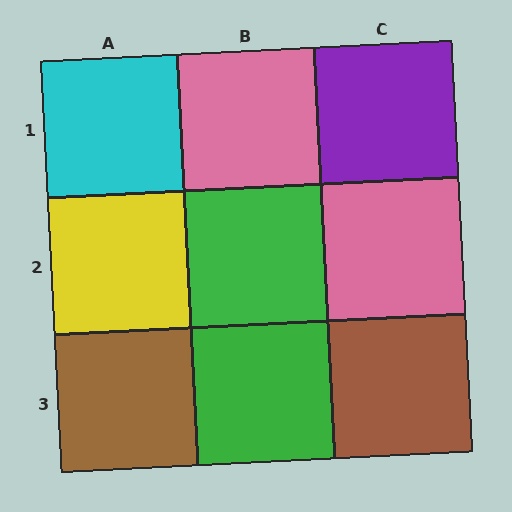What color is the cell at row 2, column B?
Green.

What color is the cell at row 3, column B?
Green.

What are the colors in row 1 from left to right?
Cyan, pink, purple.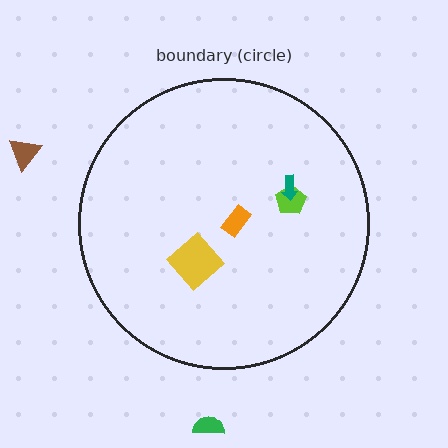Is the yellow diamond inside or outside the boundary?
Inside.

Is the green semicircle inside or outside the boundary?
Outside.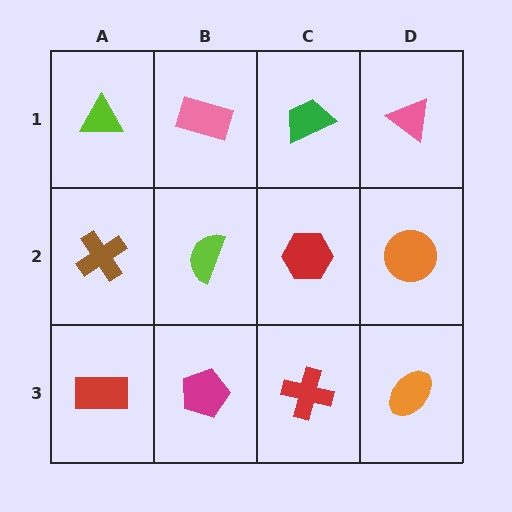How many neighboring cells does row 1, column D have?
2.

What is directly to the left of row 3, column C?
A magenta pentagon.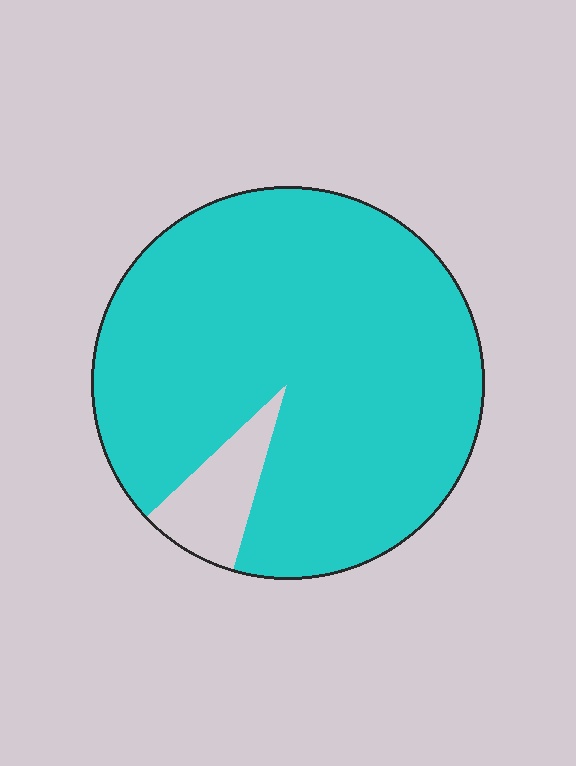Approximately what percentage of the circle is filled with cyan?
Approximately 90%.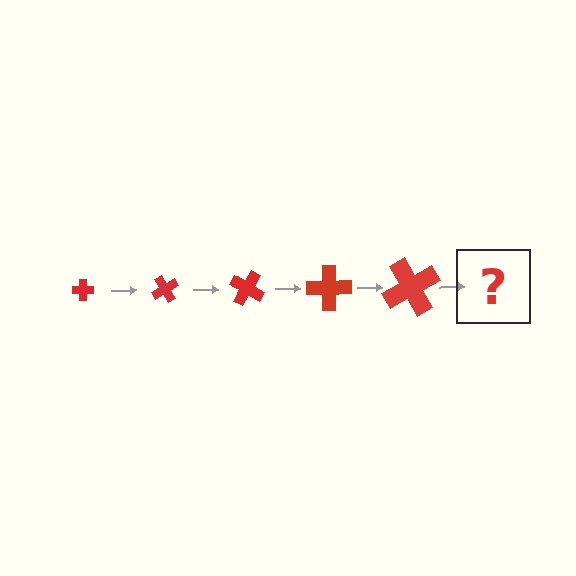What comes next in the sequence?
The next element should be a cross, larger than the previous one and rotated 300 degrees from the start.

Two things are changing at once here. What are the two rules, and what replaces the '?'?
The two rules are that the cross grows larger each step and it rotates 60 degrees each step. The '?' should be a cross, larger than the previous one and rotated 300 degrees from the start.